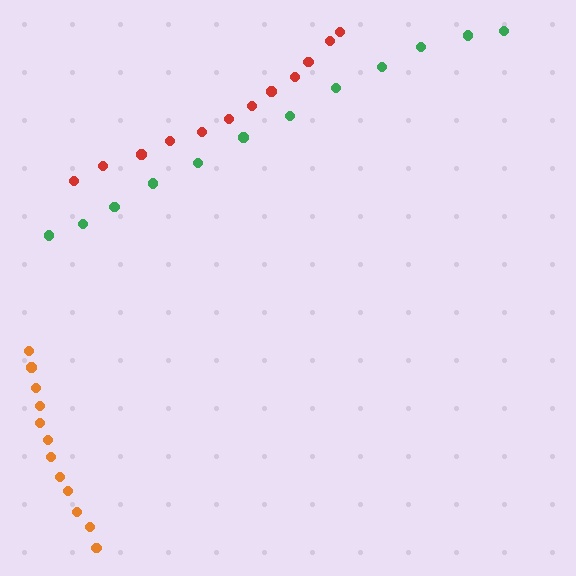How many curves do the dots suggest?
There are 3 distinct paths.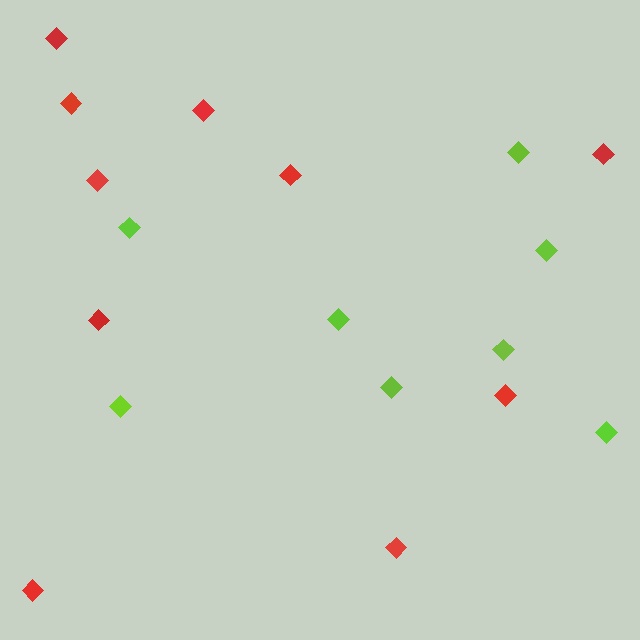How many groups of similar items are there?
There are 2 groups: one group of red diamonds (10) and one group of lime diamonds (8).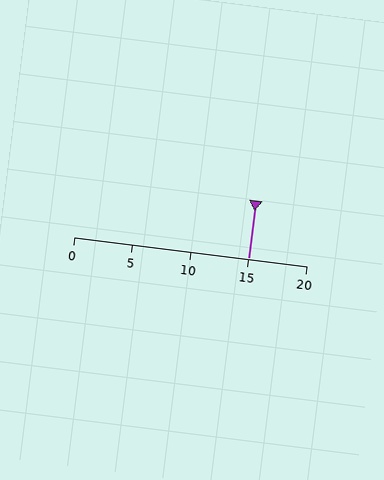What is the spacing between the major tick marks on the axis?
The major ticks are spaced 5 apart.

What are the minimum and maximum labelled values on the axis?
The axis runs from 0 to 20.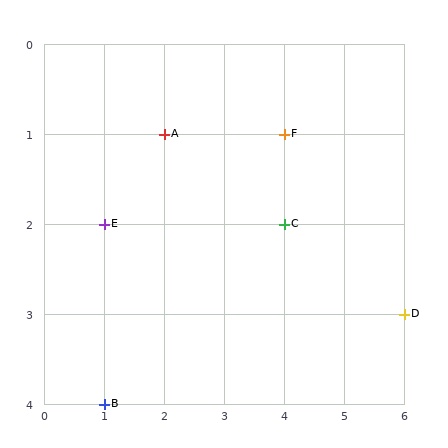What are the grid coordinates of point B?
Point B is at grid coordinates (1, 4).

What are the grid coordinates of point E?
Point E is at grid coordinates (1, 2).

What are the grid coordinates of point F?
Point F is at grid coordinates (4, 1).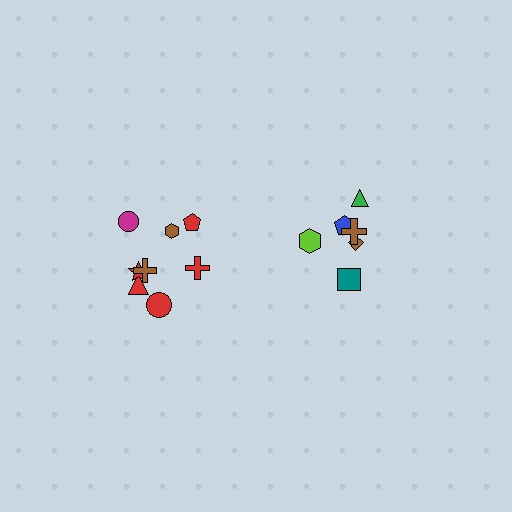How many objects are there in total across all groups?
There are 14 objects.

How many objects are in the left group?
There are 8 objects.